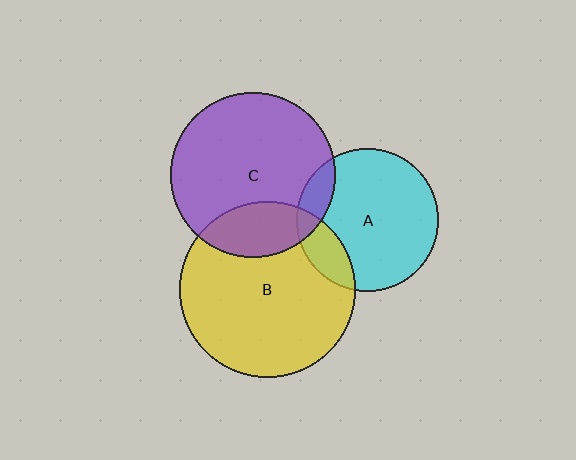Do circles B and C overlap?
Yes.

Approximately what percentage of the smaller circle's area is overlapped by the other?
Approximately 20%.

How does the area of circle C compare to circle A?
Approximately 1.3 times.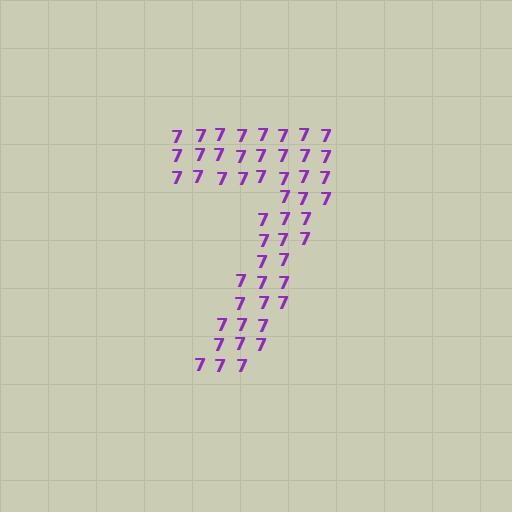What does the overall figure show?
The overall figure shows the digit 7.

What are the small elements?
The small elements are digit 7's.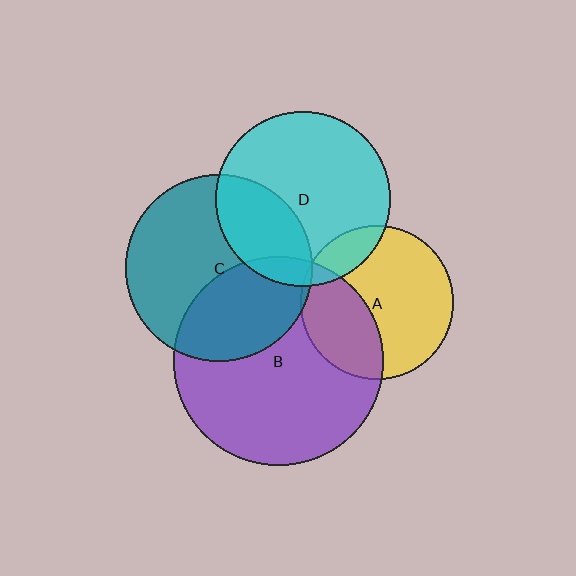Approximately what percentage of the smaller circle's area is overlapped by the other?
Approximately 35%.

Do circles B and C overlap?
Yes.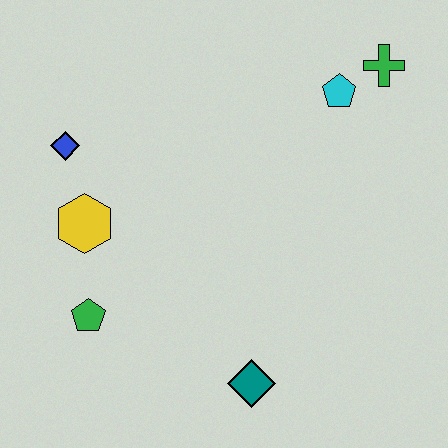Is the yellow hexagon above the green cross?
No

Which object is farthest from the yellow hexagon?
The green cross is farthest from the yellow hexagon.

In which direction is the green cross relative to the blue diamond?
The green cross is to the right of the blue diamond.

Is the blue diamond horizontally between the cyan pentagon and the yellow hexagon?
No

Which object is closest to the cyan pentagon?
The green cross is closest to the cyan pentagon.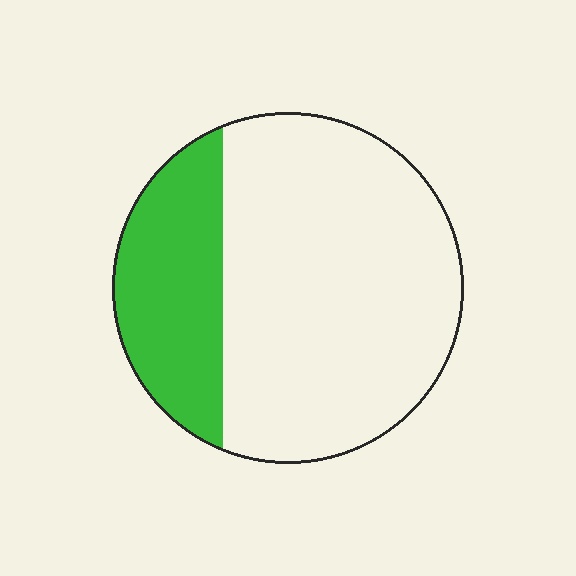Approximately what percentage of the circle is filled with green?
Approximately 25%.